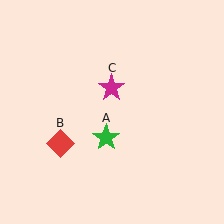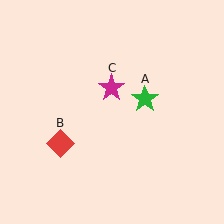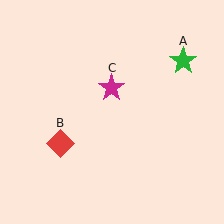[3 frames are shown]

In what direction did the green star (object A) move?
The green star (object A) moved up and to the right.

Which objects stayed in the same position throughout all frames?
Red diamond (object B) and magenta star (object C) remained stationary.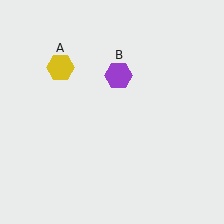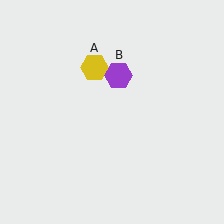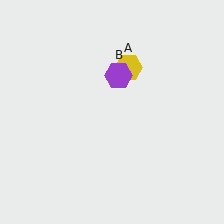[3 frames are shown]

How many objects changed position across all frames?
1 object changed position: yellow hexagon (object A).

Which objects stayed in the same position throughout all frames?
Purple hexagon (object B) remained stationary.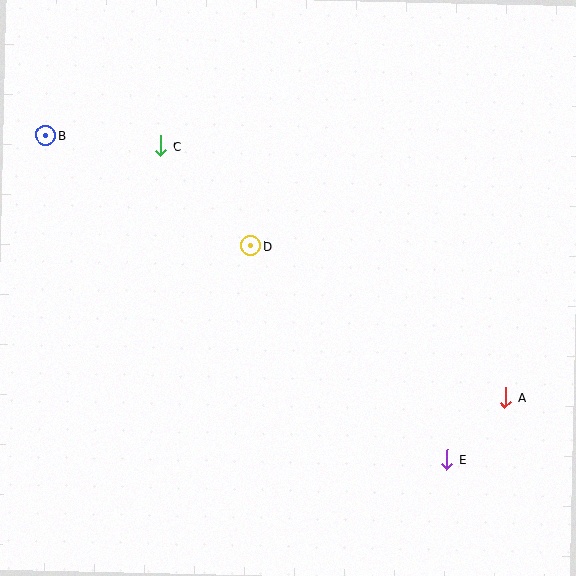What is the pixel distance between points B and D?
The distance between B and D is 233 pixels.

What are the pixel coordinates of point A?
Point A is at (505, 397).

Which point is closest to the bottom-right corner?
Point E is closest to the bottom-right corner.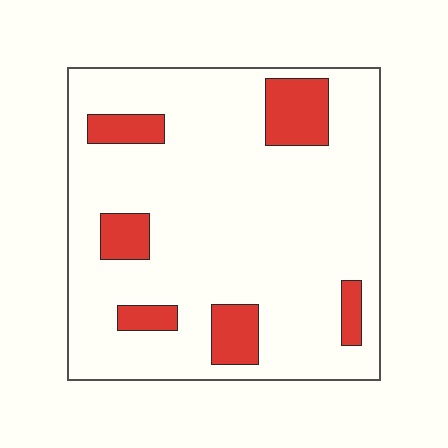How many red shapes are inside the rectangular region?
6.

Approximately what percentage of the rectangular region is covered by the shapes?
Approximately 15%.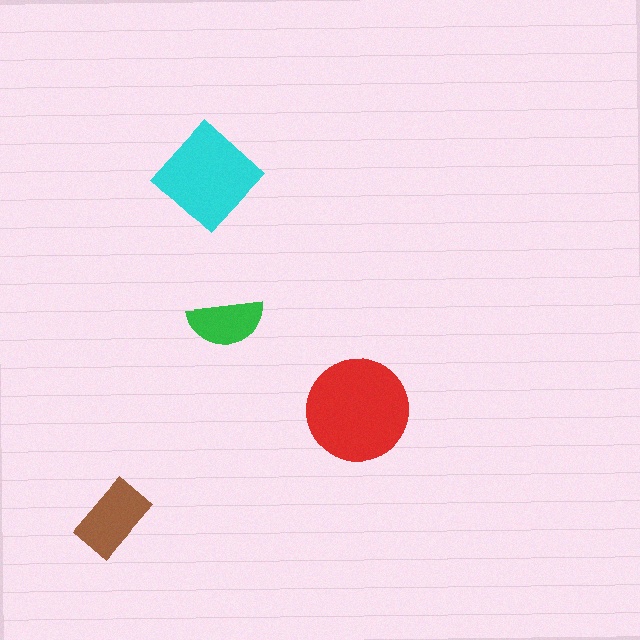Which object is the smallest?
The green semicircle.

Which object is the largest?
The red circle.